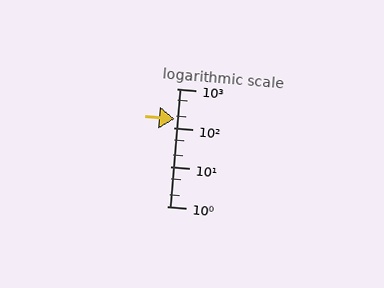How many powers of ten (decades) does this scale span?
The scale spans 3 decades, from 1 to 1000.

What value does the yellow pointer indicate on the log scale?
The pointer indicates approximately 170.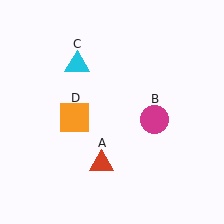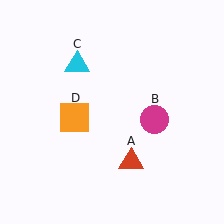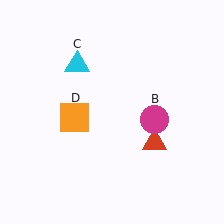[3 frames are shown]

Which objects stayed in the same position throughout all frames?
Magenta circle (object B) and cyan triangle (object C) and orange square (object D) remained stationary.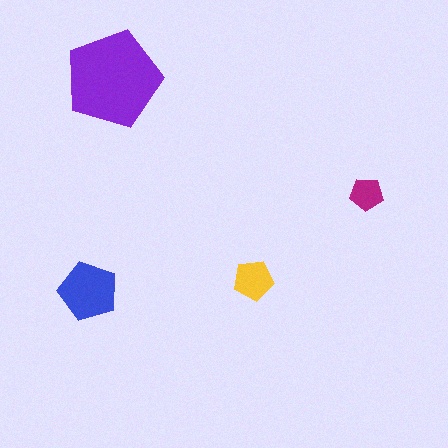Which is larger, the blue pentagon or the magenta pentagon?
The blue one.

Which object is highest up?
The purple pentagon is topmost.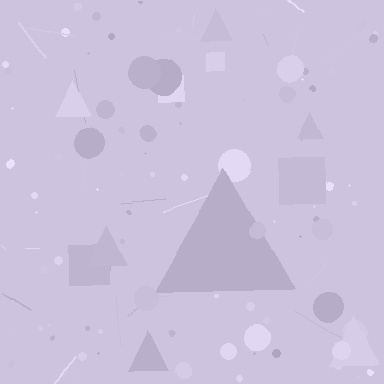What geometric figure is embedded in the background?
A triangle is embedded in the background.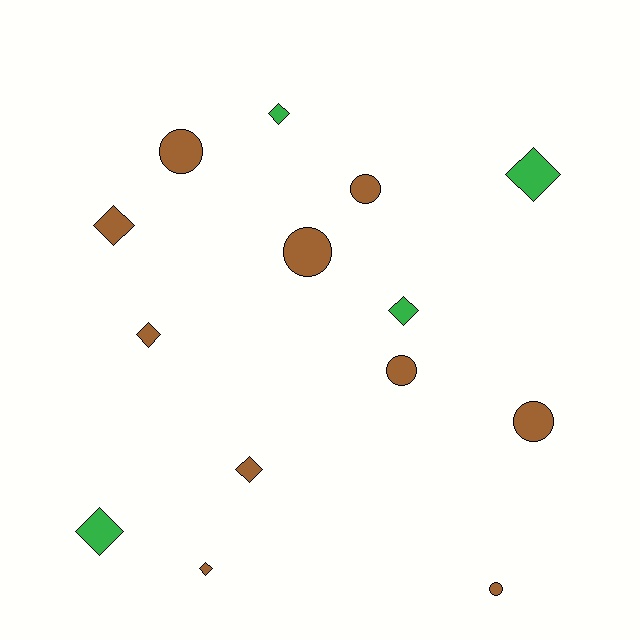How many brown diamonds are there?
There are 4 brown diamonds.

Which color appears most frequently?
Brown, with 10 objects.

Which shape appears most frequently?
Diamond, with 8 objects.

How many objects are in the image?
There are 14 objects.